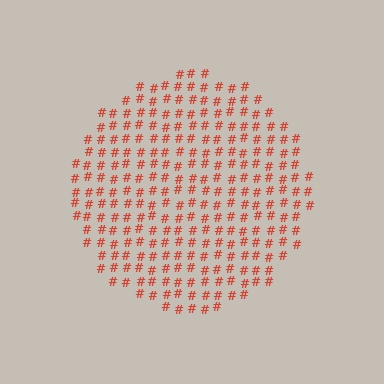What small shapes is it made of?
It is made of small hash symbols.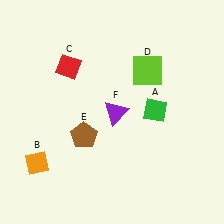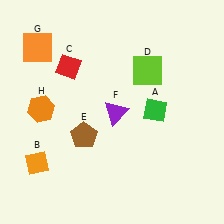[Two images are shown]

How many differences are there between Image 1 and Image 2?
There are 2 differences between the two images.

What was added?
An orange square (G), an orange hexagon (H) were added in Image 2.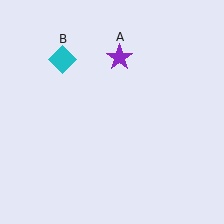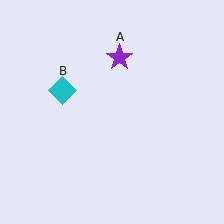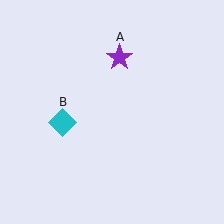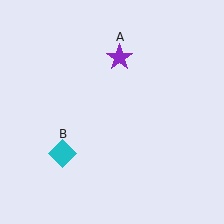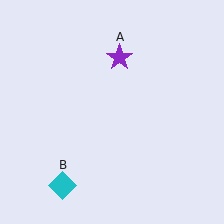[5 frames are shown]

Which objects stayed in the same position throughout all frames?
Purple star (object A) remained stationary.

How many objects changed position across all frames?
1 object changed position: cyan diamond (object B).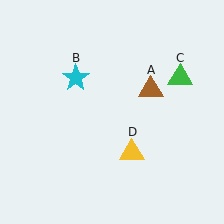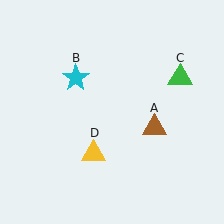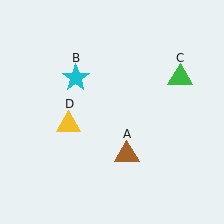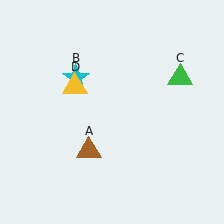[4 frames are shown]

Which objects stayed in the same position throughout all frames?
Cyan star (object B) and green triangle (object C) remained stationary.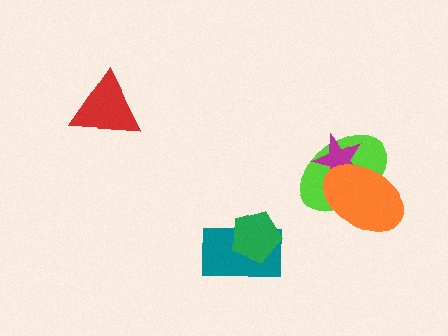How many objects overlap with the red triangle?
0 objects overlap with the red triangle.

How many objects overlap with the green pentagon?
1 object overlaps with the green pentagon.